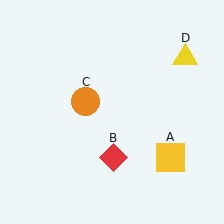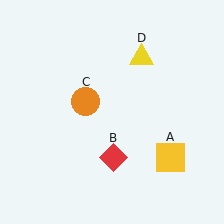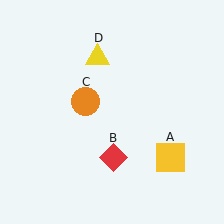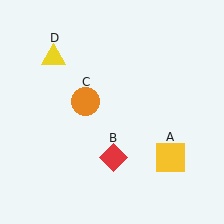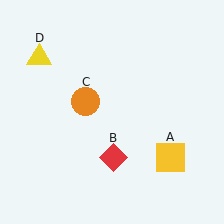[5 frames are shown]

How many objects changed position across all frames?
1 object changed position: yellow triangle (object D).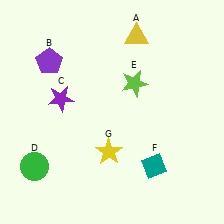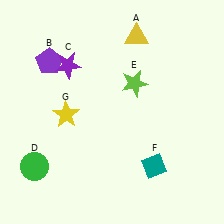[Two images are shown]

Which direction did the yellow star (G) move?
The yellow star (G) moved left.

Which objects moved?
The objects that moved are: the purple star (C), the yellow star (G).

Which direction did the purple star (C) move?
The purple star (C) moved up.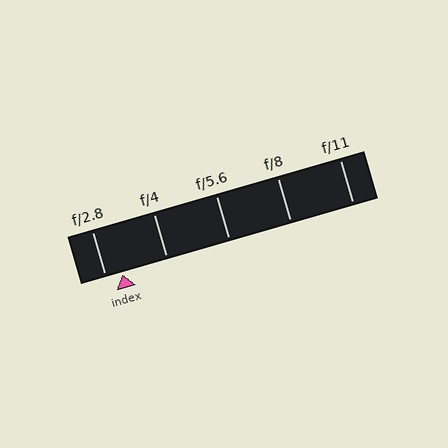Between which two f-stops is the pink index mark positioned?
The index mark is between f/2.8 and f/4.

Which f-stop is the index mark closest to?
The index mark is closest to f/2.8.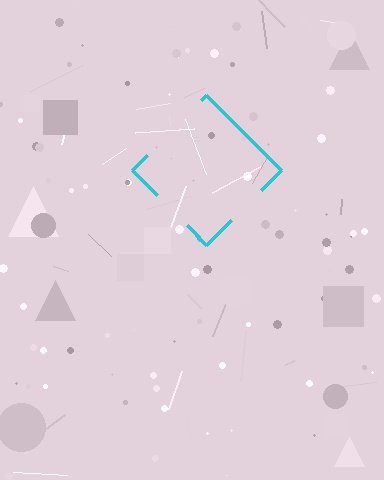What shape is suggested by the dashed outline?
The dashed outline suggests a diamond.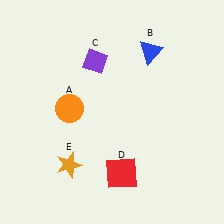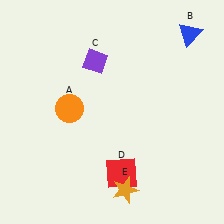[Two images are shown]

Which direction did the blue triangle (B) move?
The blue triangle (B) moved right.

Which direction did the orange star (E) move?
The orange star (E) moved right.